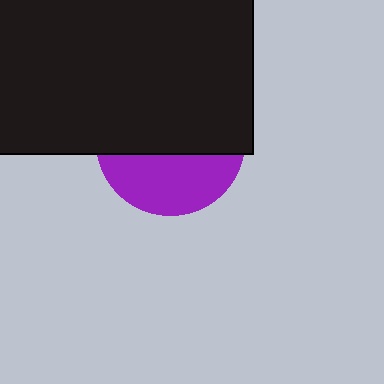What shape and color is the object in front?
The object in front is a black rectangle.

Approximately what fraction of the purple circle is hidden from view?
Roughly 62% of the purple circle is hidden behind the black rectangle.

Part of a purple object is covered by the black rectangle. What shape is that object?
It is a circle.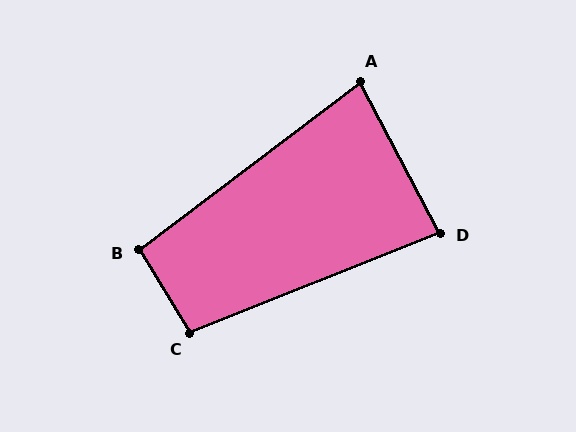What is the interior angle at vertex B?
Approximately 96 degrees (obtuse).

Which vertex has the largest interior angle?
C, at approximately 100 degrees.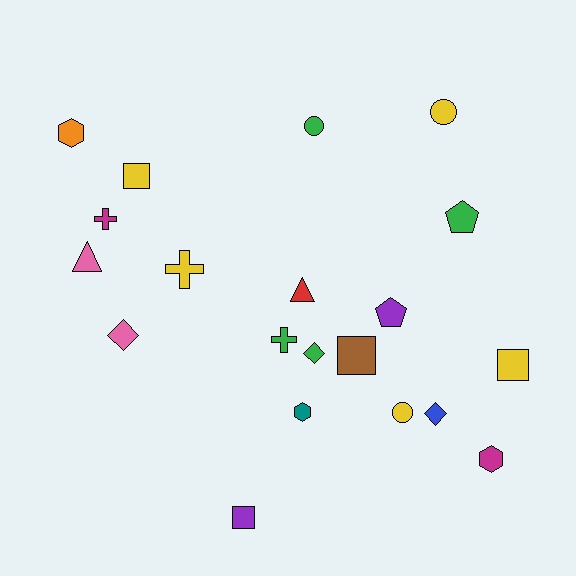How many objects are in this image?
There are 20 objects.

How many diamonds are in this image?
There are 3 diamonds.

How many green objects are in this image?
There are 4 green objects.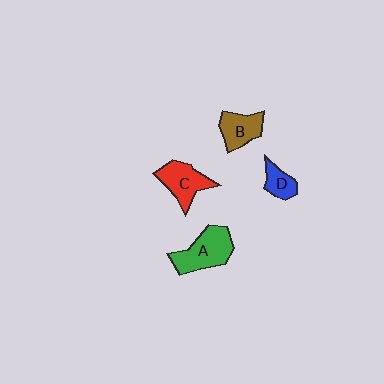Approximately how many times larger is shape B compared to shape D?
Approximately 1.5 times.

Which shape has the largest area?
Shape A (green).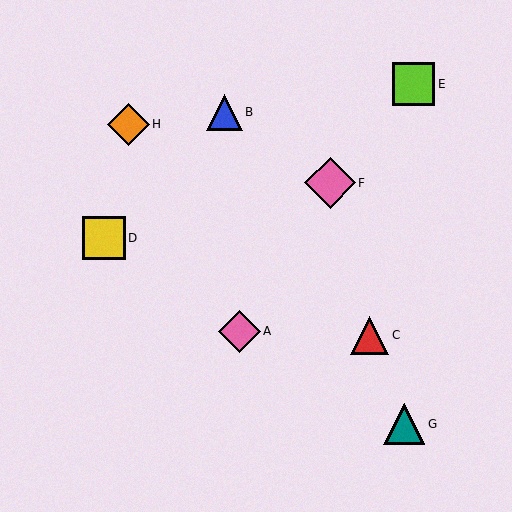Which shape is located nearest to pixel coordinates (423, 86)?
The lime square (labeled E) at (413, 84) is nearest to that location.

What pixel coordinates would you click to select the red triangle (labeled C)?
Click at (370, 336) to select the red triangle C.